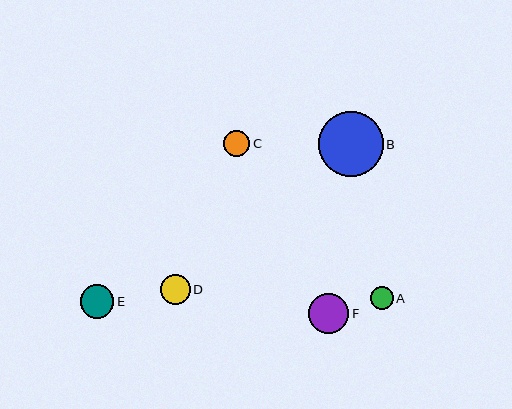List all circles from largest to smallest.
From largest to smallest: B, F, E, D, C, A.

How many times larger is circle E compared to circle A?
Circle E is approximately 1.5 times the size of circle A.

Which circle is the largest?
Circle B is the largest with a size of approximately 65 pixels.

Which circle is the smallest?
Circle A is the smallest with a size of approximately 23 pixels.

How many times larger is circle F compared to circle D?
Circle F is approximately 1.3 times the size of circle D.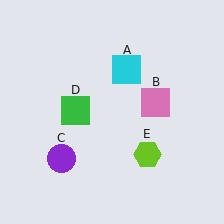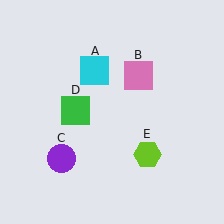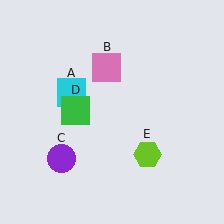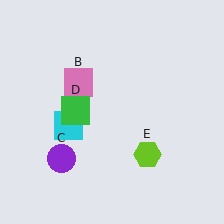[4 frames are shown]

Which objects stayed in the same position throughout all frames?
Purple circle (object C) and green square (object D) and lime hexagon (object E) remained stationary.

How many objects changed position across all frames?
2 objects changed position: cyan square (object A), pink square (object B).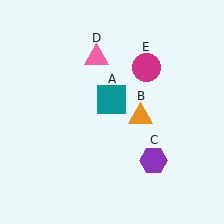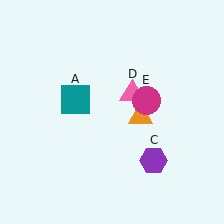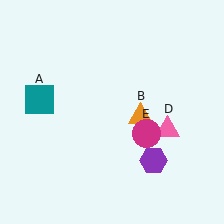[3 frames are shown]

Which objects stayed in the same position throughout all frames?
Orange triangle (object B) and purple hexagon (object C) remained stationary.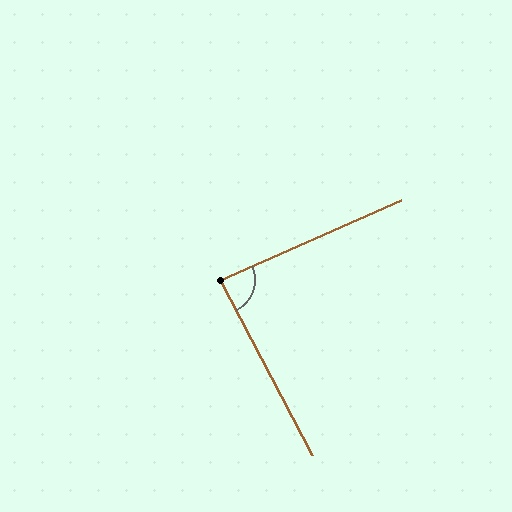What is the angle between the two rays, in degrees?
Approximately 86 degrees.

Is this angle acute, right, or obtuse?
It is approximately a right angle.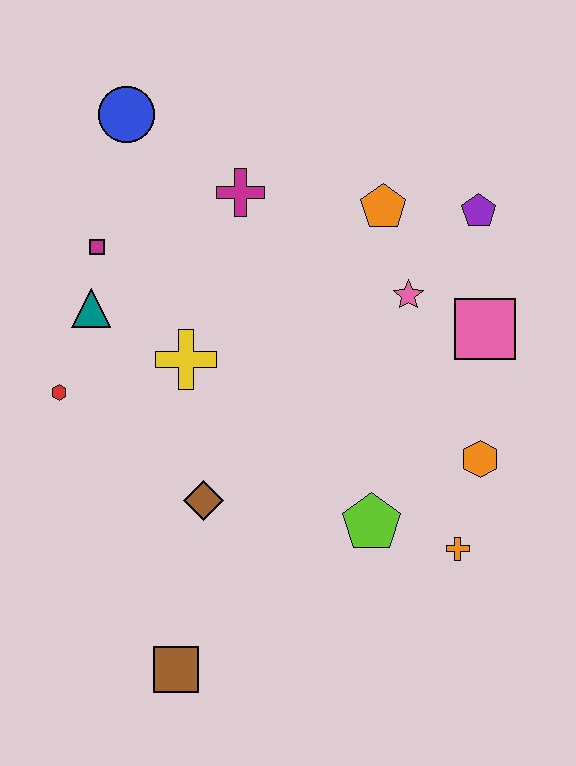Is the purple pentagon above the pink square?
Yes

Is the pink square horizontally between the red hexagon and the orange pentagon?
No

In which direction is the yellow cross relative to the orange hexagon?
The yellow cross is to the left of the orange hexagon.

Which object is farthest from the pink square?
The brown square is farthest from the pink square.